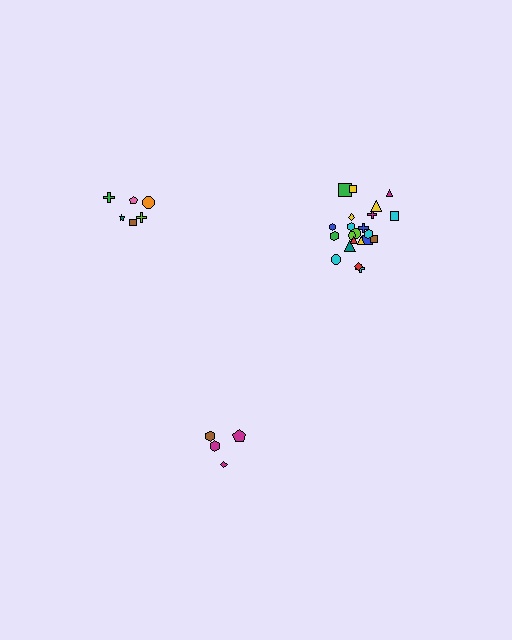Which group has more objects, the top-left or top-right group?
The top-right group.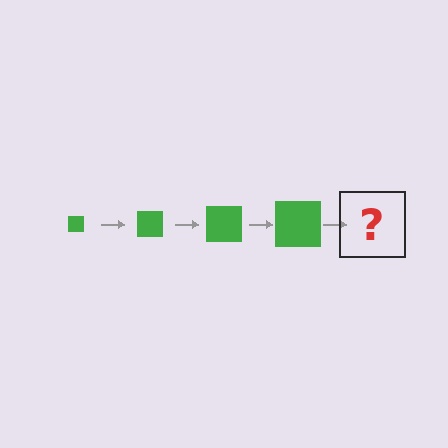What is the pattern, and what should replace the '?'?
The pattern is that the square gets progressively larger each step. The '?' should be a green square, larger than the previous one.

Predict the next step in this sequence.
The next step is a green square, larger than the previous one.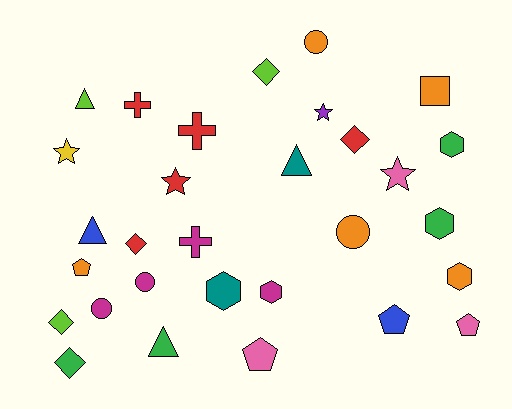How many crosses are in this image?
There are 3 crosses.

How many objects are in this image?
There are 30 objects.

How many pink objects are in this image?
There are 3 pink objects.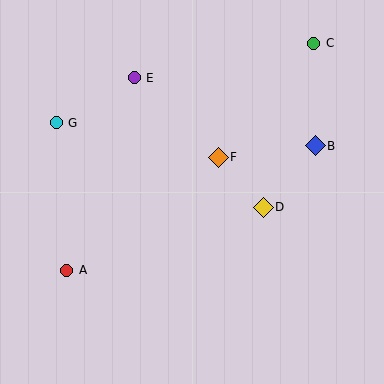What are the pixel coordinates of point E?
Point E is at (134, 78).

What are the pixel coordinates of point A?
Point A is at (67, 270).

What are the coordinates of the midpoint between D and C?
The midpoint between D and C is at (289, 125).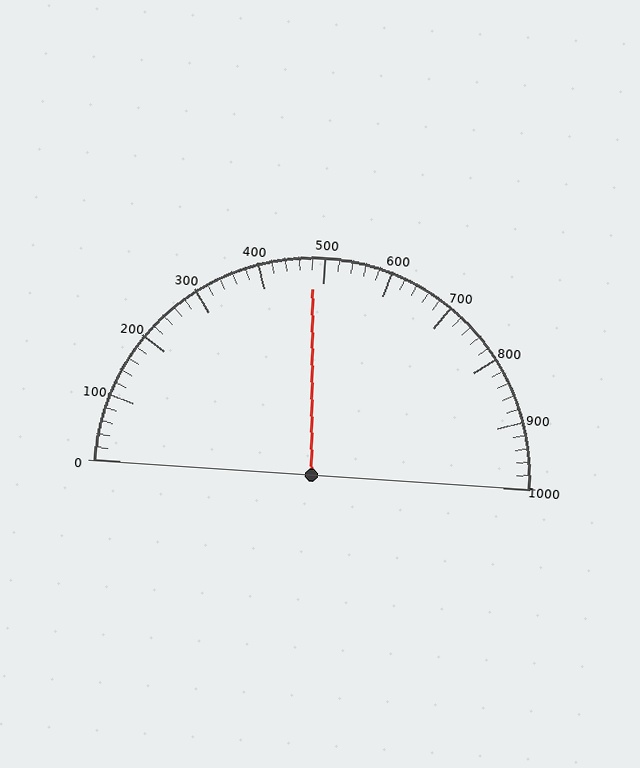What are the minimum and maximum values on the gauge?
The gauge ranges from 0 to 1000.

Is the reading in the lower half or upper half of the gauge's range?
The reading is in the lower half of the range (0 to 1000).